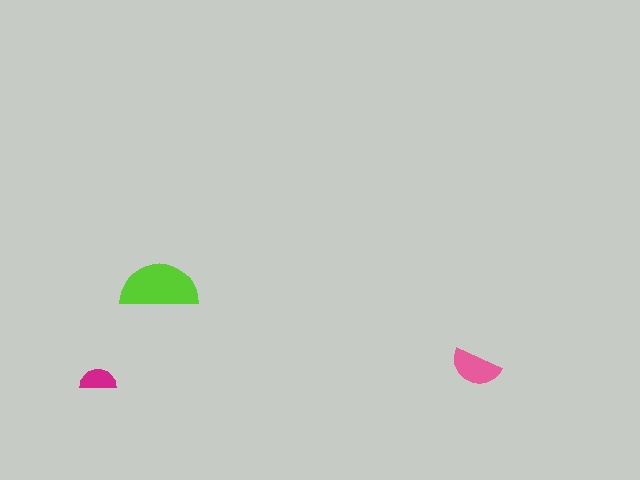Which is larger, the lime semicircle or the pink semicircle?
The lime one.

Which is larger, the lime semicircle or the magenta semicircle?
The lime one.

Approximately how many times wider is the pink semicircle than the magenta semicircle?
About 1.5 times wider.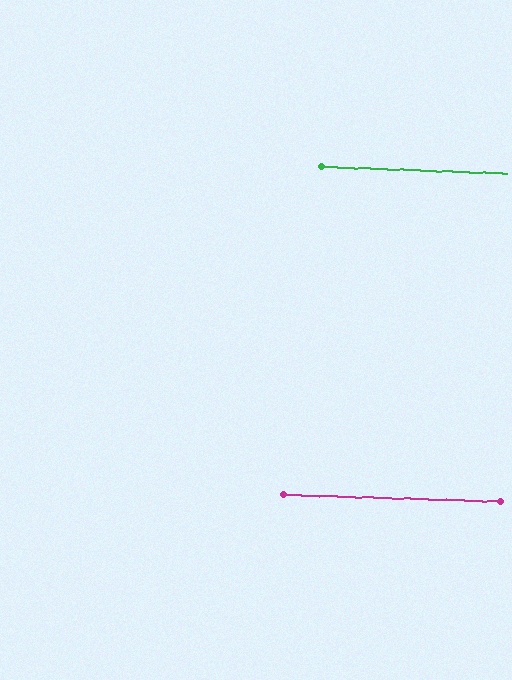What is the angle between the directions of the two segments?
Approximately 0 degrees.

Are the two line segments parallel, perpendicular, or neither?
Parallel — their directions differ by only 0.2°.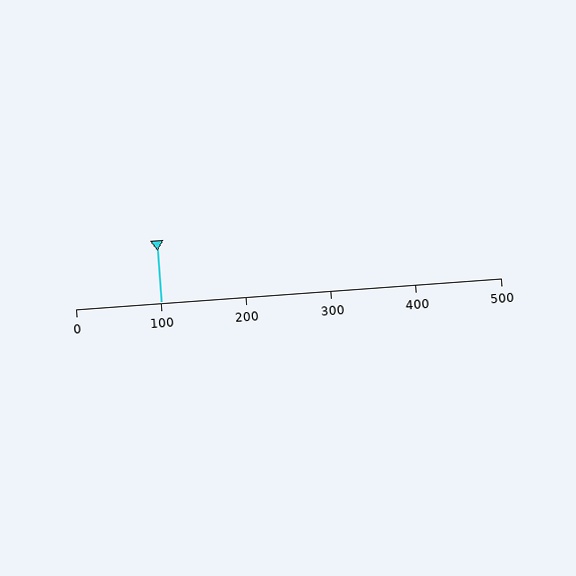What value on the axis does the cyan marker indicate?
The marker indicates approximately 100.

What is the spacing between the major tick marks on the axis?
The major ticks are spaced 100 apart.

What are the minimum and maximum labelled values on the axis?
The axis runs from 0 to 500.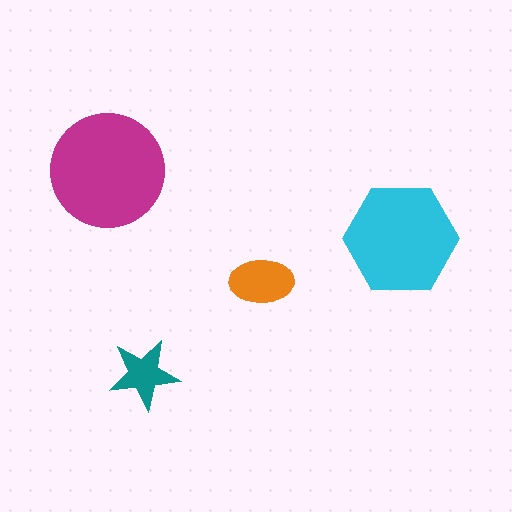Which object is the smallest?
The teal star.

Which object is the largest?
The magenta circle.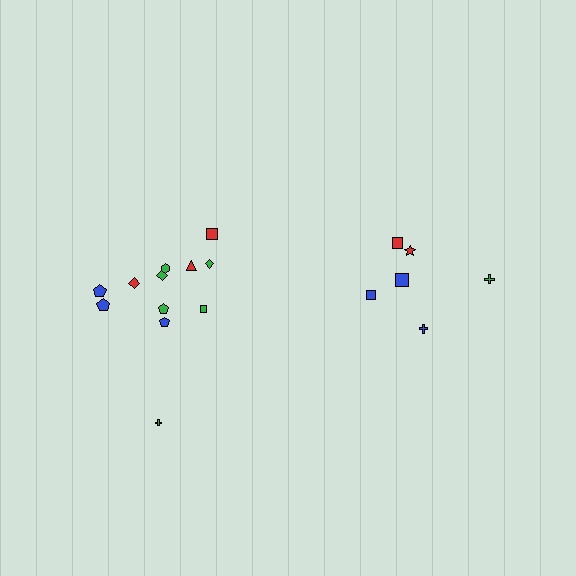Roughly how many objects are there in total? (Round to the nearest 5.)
Roughly 20 objects in total.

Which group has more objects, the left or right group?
The left group.